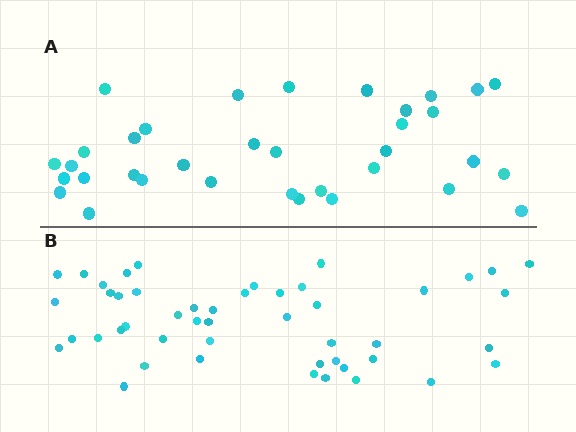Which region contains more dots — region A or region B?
Region B (the bottom region) has more dots.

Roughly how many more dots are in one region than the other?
Region B has approximately 15 more dots than region A.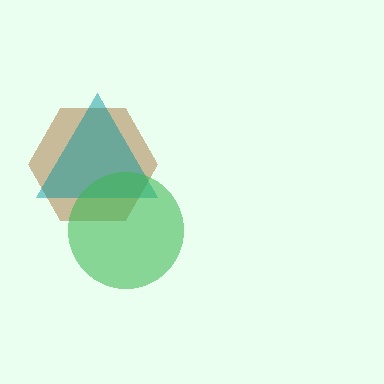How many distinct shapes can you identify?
There are 3 distinct shapes: a brown hexagon, a teal triangle, a green circle.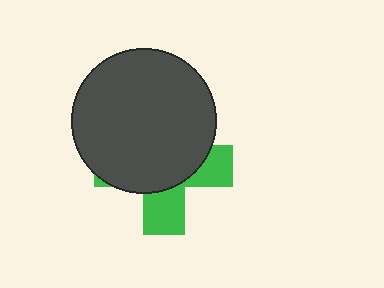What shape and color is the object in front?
The object in front is a dark gray circle.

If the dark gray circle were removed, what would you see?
You would see the complete green cross.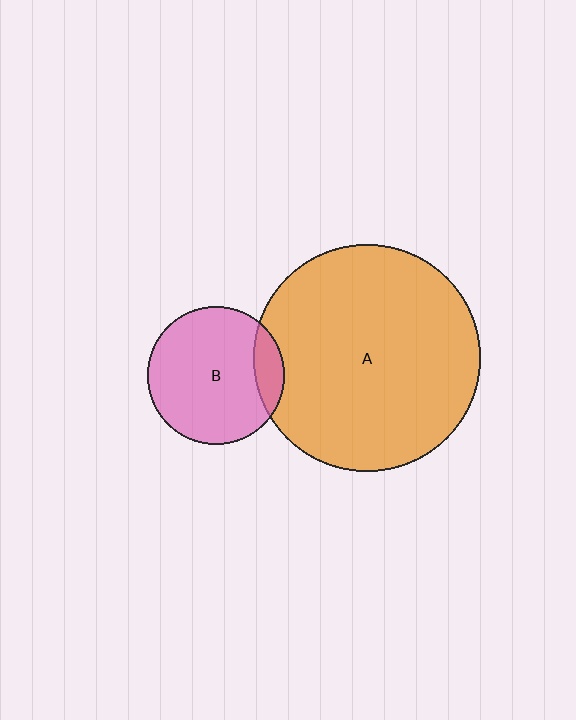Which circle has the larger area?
Circle A (orange).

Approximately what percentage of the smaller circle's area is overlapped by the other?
Approximately 15%.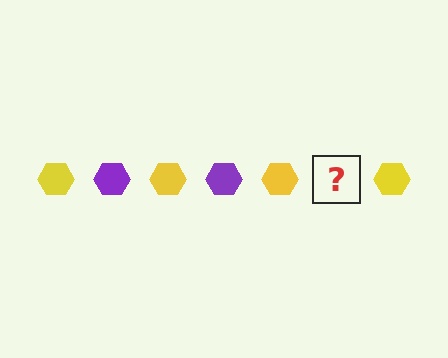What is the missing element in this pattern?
The missing element is a purple hexagon.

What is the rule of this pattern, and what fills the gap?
The rule is that the pattern cycles through yellow, purple hexagons. The gap should be filled with a purple hexagon.